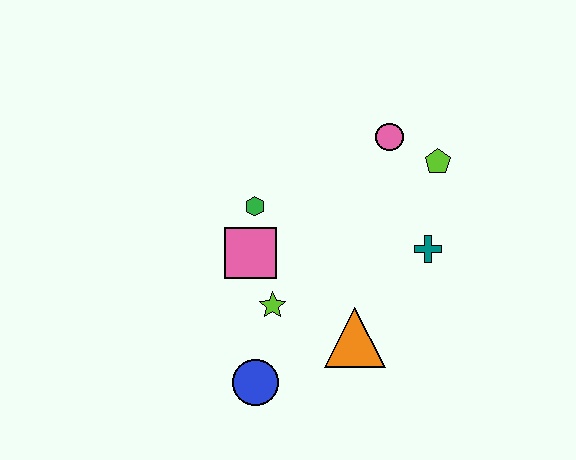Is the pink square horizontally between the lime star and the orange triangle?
No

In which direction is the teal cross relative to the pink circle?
The teal cross is below the pink circle.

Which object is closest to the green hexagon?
The pink square is closest to the green hexagon.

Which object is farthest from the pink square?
The lime pentagon is farthest from the pink square.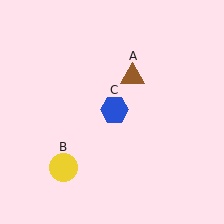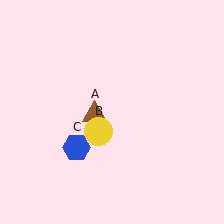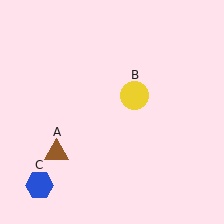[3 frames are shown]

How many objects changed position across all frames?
3 objects changed position: brown triangle (object A), yellow circle (object B), blue hexagon (object C).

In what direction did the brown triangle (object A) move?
The brown triangle (object A) moved down and to the left.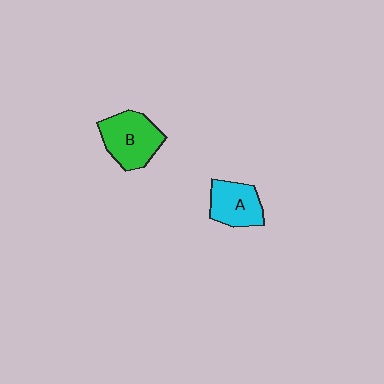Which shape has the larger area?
Shape B (green).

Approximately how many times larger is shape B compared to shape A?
Approximately 1.3 times.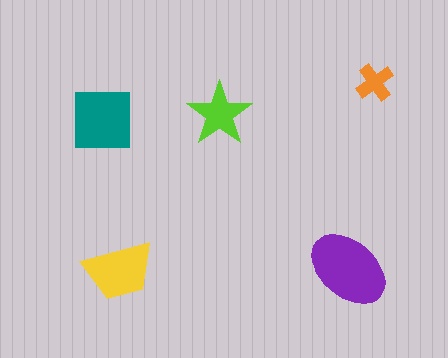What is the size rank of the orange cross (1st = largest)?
5th.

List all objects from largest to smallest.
The purple ellipse, the teal square, the yellow trapezoid, the lime star, the orange cross.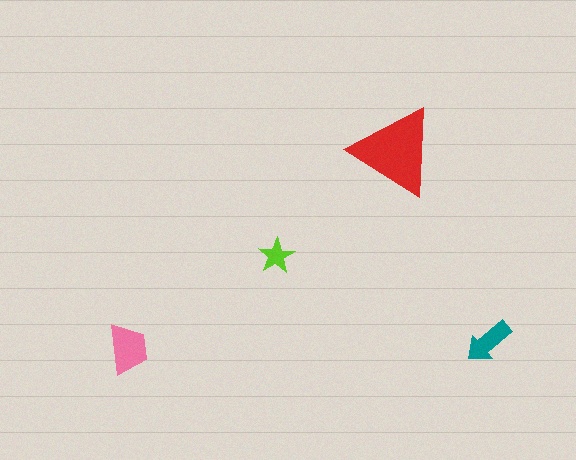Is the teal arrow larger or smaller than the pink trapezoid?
Smaller.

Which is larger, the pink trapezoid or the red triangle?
The red triangle.